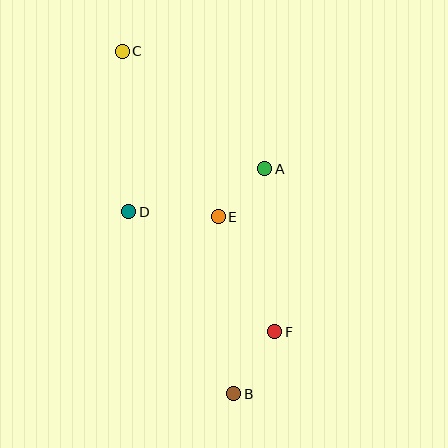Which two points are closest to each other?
Points A and E are closest to each other.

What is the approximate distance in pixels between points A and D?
The distance between A and D is approximately 142 pixels.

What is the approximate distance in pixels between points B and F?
The distance between B and F is approximately 74 pixels.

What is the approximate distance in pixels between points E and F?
The distance between E and F is approximately 128 pixels.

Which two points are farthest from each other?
Points B and C are farthest from each other.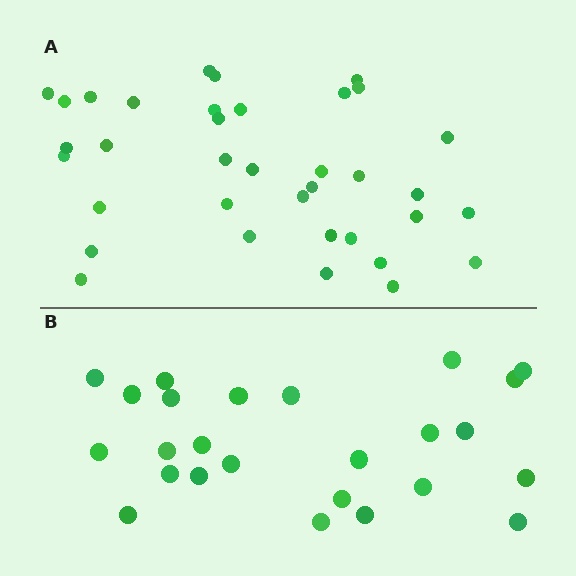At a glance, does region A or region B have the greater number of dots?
Region A (the top region) has more dots.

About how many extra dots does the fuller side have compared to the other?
Region A has roughly 12 or so more dots than region B.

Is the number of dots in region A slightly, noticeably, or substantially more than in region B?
Region A has noticeably more, but not dramatically so. The ratio is roughly 1.4 to 1.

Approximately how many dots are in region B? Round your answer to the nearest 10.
About 20 dots. (The exact count is 25, which rounds to 20.)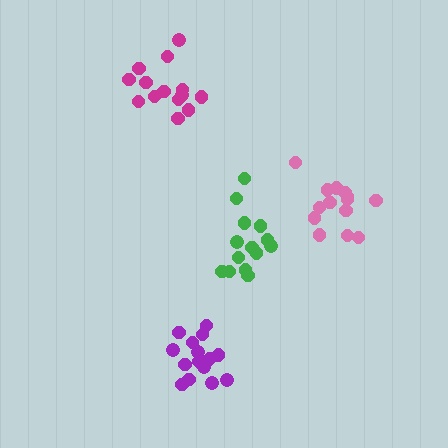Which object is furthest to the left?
The magenta cluster is leftmost.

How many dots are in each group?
Group 1: 15 dots, Group 2: 14 dots, Group 3: 15 dots, Group 4: 14 dots (58 total).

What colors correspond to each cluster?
The clusters are colored: green, magenta, purple, pink.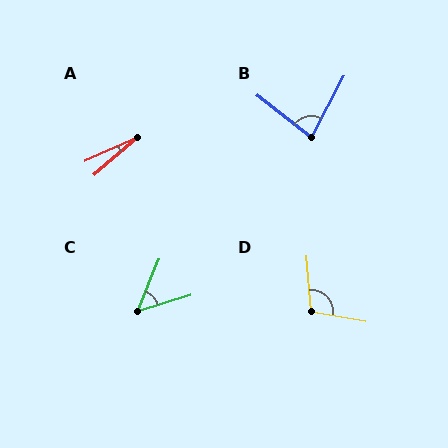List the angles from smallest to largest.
A (17°), C (51°), B (81°), D (105°).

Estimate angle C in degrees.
Approximately 51 degrees.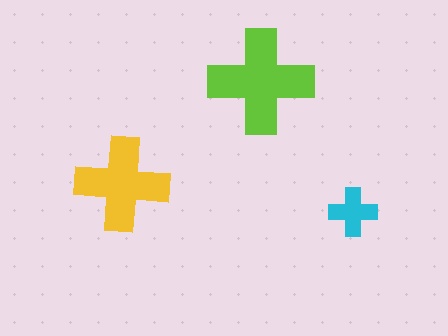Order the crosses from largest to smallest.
the lime one, the yellow one, the cyan one.